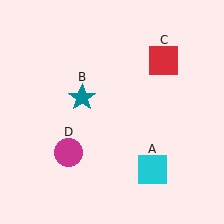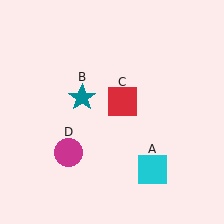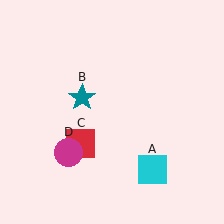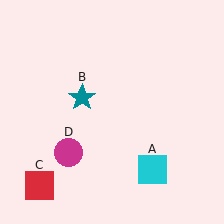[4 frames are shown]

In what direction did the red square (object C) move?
The red square (object C) moved down and to the left.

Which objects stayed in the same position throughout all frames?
Cyan square (object A) and teal star (object B) and magenta circle (object D) remained stationary.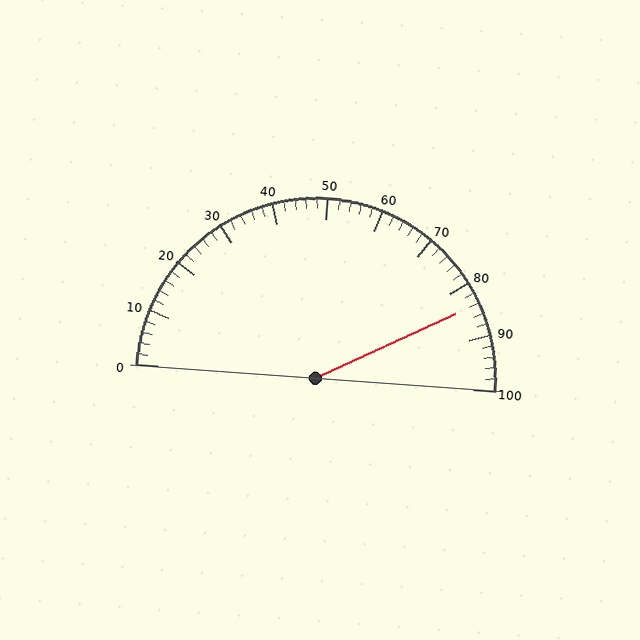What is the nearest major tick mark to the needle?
The nearest major tick mark is 80.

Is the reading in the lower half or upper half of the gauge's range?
The reading is in the upper half of the range (0 to 100).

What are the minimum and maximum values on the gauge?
The gauge ranges from 0 to 100.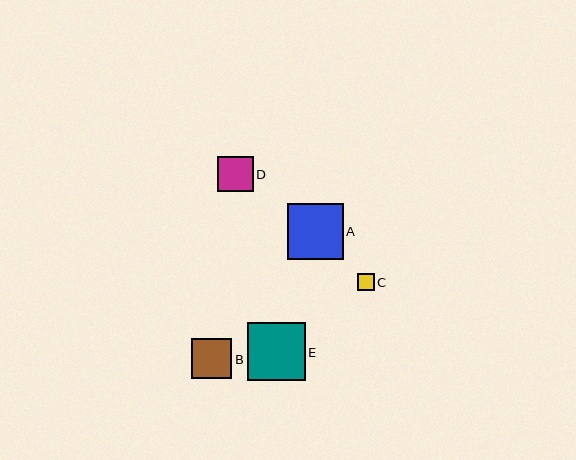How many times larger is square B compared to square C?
Square B is approximately 2.4 times the size of square C.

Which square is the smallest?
Square C is the smallest with a size of approximately 17 pixels.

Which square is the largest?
Square E is the largest with a size of approximately 58 pixels.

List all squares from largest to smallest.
From largest to smallest: E, A, B, D, C.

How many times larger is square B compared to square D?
Square B is approximately 1.1 times the size of square D.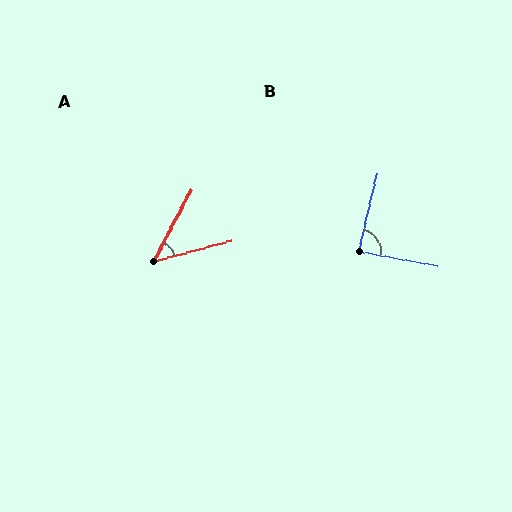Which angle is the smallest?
A, at approximately 48 degrees.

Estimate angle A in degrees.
Approximately 48 degrees.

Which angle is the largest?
B, at approximately 87 degrees.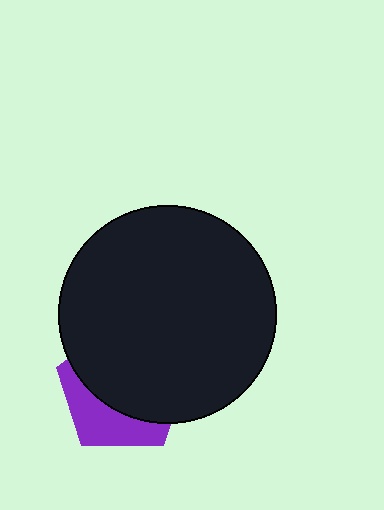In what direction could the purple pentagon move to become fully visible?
The purple pentagon could move down. That would shift it out from behind the black circle entirely.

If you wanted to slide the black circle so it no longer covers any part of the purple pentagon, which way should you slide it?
Slide it up — that is the most direct way to separate the two shapes.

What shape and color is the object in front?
The object in front is a black circle.